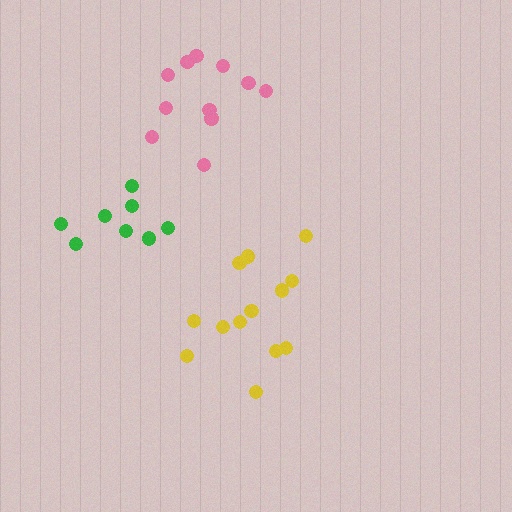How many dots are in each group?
Group 1: 8 dots, Group 2: 11 dots, Group 3: 13 dots (32 total).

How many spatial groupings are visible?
There are 3 spatial groupings.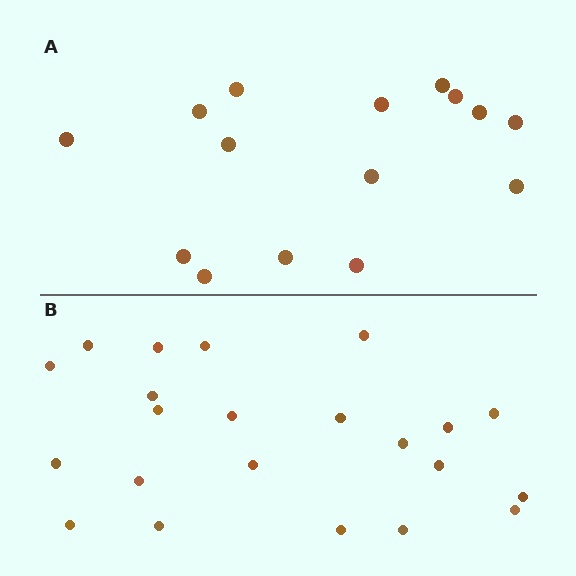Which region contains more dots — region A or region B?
Region B (the bottom region) has more dots.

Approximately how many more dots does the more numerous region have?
Region B has roughly 8 or so more dots than region A.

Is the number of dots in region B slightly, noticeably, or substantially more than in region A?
Region B has substantially more. The ratio is roughly 1.5 to 1.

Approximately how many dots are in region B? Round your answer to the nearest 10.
About 20 dots. (The exact count is 22, which rounds to 20.)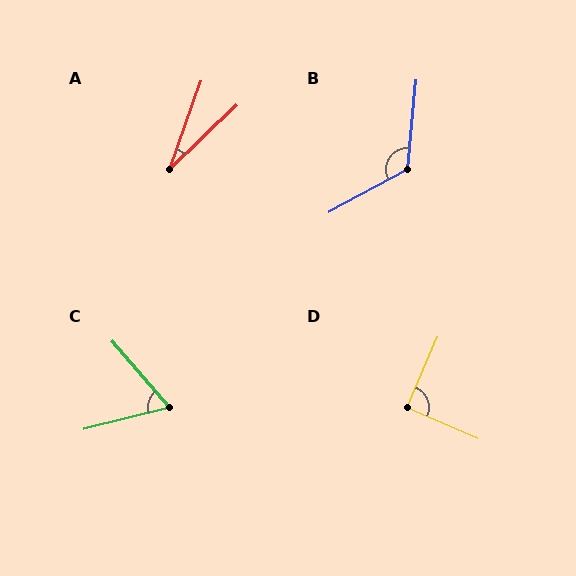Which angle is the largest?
B, at approximately 124 degrees.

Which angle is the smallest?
A, at approximately 27 degrees.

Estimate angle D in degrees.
Approximately 90 degrees.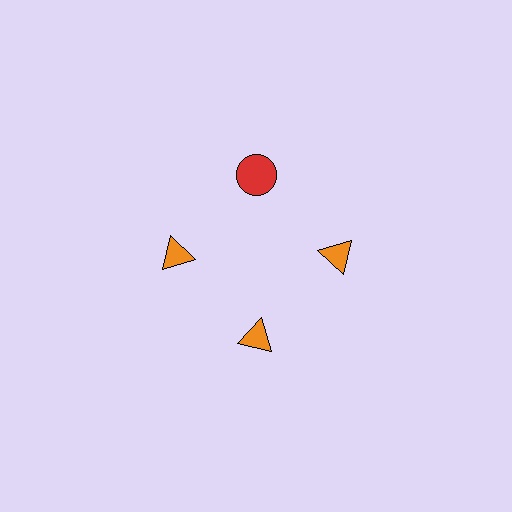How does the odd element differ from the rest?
It differs in both color (red instead of orange) and shape (circle instead of triangle).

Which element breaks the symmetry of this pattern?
The red circle at roughly the 12 o'clock position breaks the symmetry. All other shapes are orange triangles.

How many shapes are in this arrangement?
There are 4 shapes arranged in a ring pattern.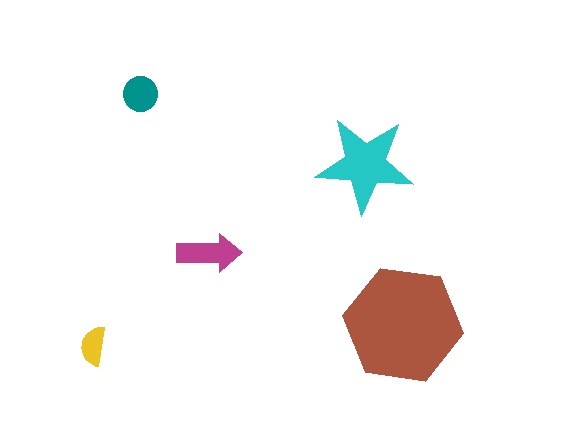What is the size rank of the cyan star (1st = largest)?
2nd.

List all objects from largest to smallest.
The brown hexagon, the cyan star, the magenta arrow, the teal circle, the yellow semicircle.